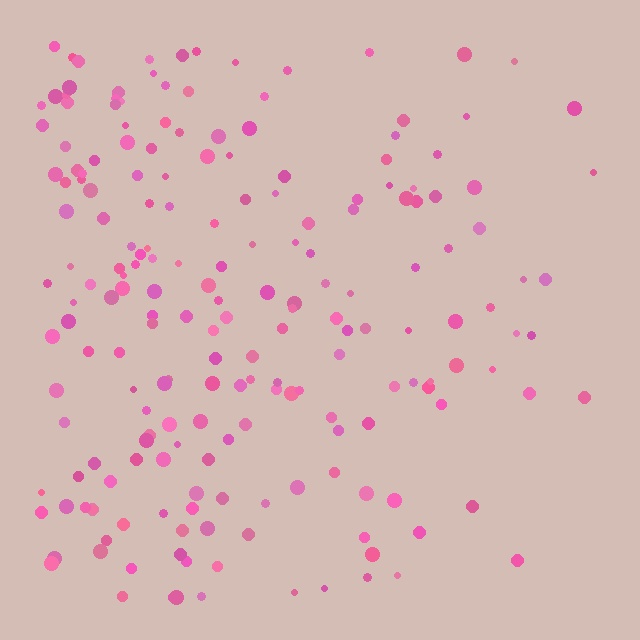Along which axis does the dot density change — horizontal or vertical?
Horizontal.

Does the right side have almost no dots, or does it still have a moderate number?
Still a moderate number, just noticeably fewer than the left.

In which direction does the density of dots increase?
From right to left, with the left side densest.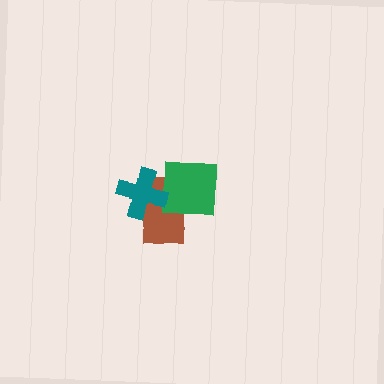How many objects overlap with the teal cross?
2 objects overlap with the teal cross.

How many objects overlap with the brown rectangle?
2 objects overlap with the brown rectangle.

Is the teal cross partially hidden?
No, no other shape covers it.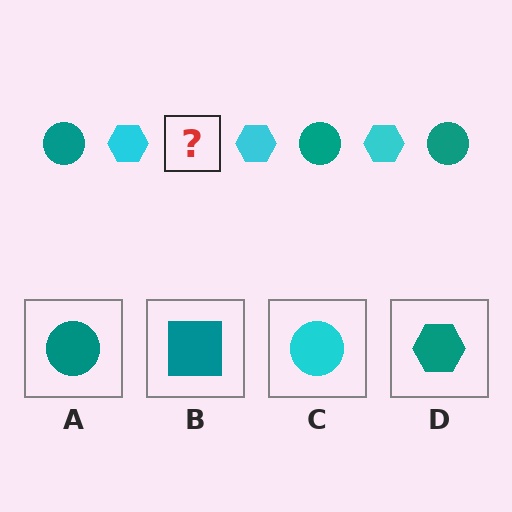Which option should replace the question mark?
Option A.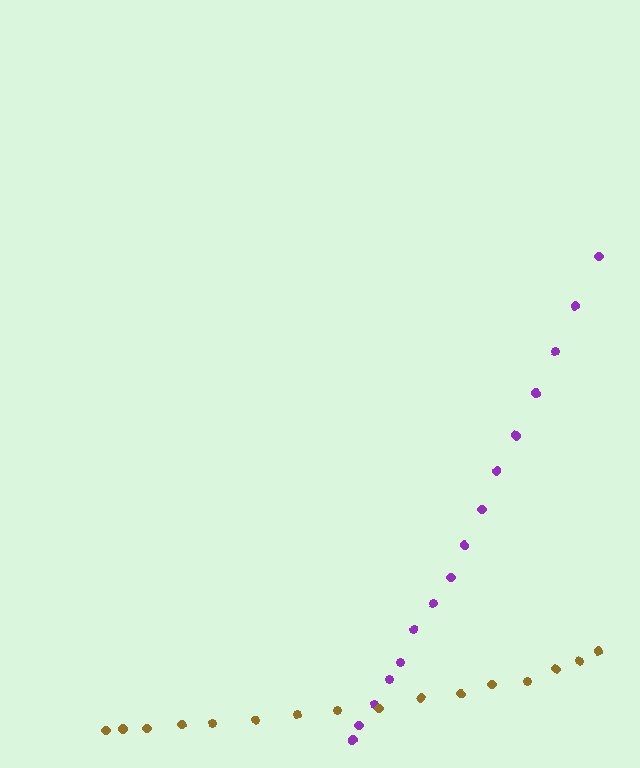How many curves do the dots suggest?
There are 2 distinct paths.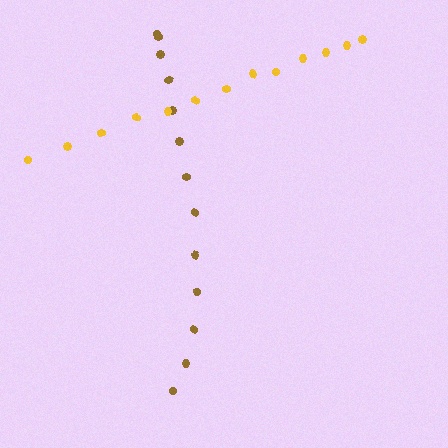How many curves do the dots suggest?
There are 2 distinct paths.